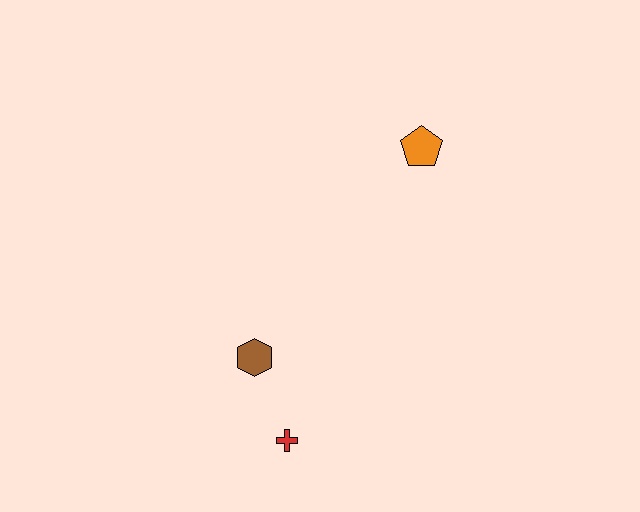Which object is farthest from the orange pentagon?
The red cross is farthest from the orange pentagon.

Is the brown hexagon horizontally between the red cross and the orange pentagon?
No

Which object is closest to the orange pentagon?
The brown hexagon is closest to the orange pentagon.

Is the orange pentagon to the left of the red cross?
No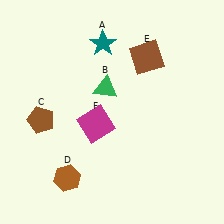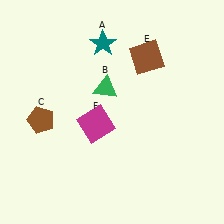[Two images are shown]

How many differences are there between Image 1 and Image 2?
There is 1 difference between the two images.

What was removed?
The brown hexagon (D) was removed in Image 2.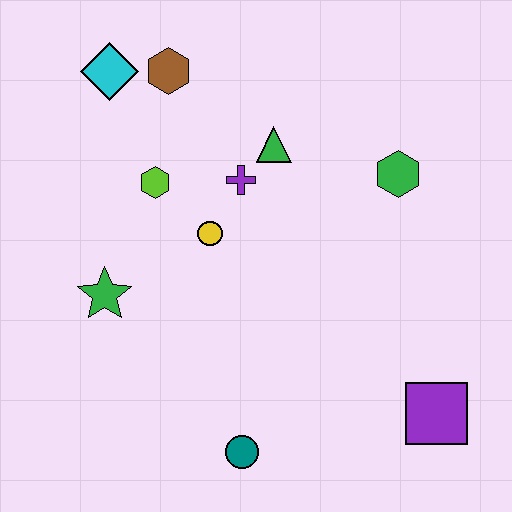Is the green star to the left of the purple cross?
Yes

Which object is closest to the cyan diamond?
The brown hexagon is closest to the cyan diamond.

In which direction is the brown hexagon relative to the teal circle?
The brown hexagon is above the teal circle.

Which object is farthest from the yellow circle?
The purple square is farthest from the yellow circle.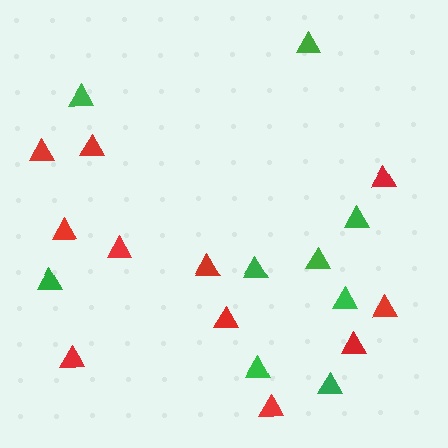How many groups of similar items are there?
There are 2 groups: one group of red triangles (11) and one group of green triangles (9).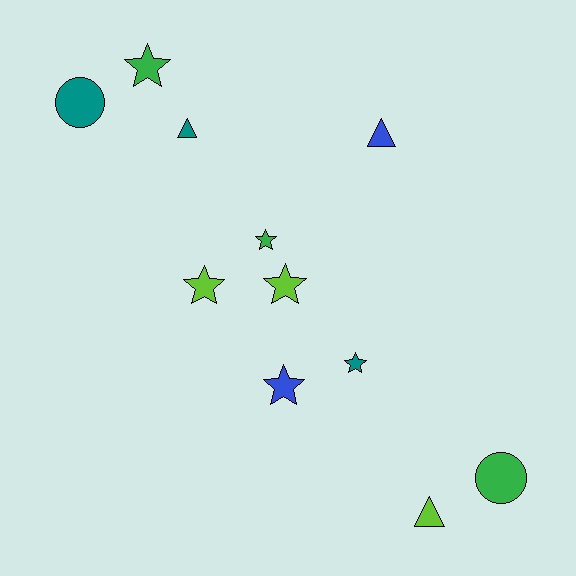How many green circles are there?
There is 1 green circle.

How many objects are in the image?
There are 11 objects.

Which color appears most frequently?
Green, with 3 objects.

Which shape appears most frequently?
Star, with 6 objects.